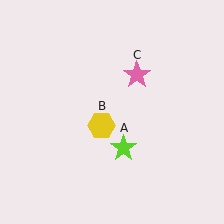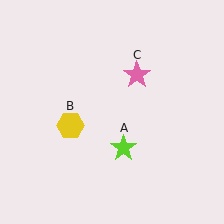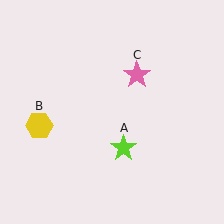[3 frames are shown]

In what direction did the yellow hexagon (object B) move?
The yellow hexagon (object B) moved left.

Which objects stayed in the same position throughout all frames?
Lime star (object A) and pink star (object C) remained stationary.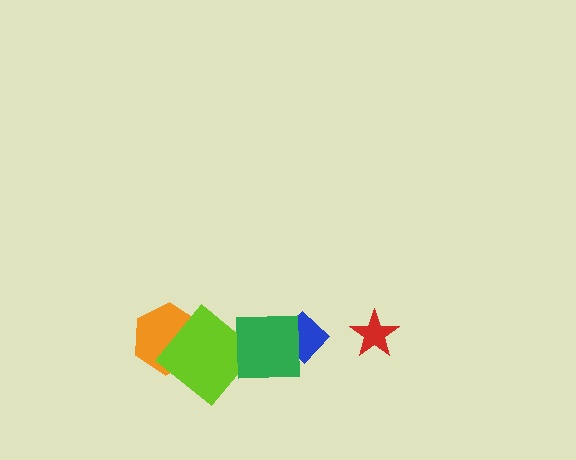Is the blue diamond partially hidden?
Yes, it is partially covered by another shape.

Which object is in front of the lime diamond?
The green square is in front of the lime diamond.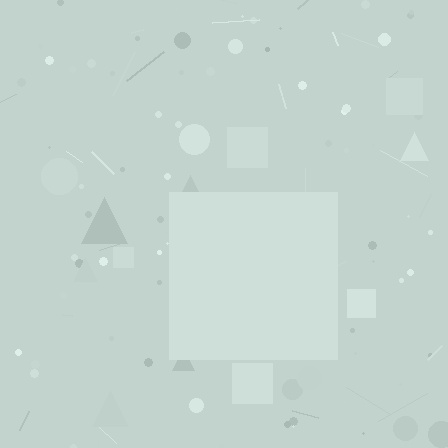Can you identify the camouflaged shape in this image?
The camouflaged shape is a square.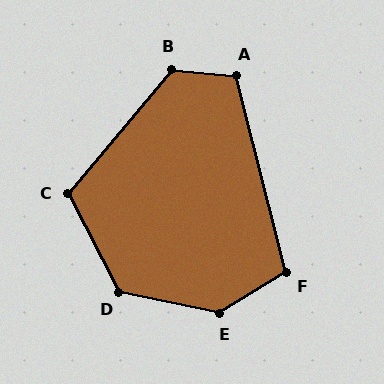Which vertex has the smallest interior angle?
F, at approximately 107 degrees.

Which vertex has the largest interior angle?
E, at approximately 137 degrees.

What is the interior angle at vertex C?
Approximately 113 degrees (obtuse).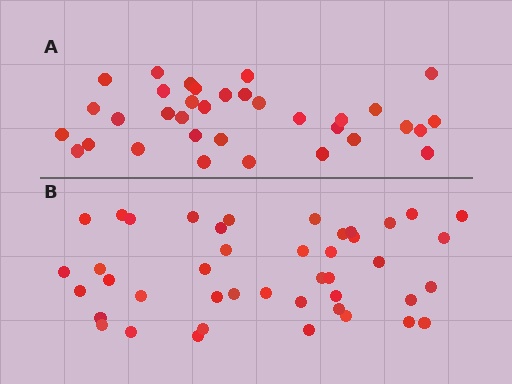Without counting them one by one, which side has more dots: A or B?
Region B (the bottom region) has more dots.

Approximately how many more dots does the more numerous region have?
Region B has roughly 8 or so more dots than region A.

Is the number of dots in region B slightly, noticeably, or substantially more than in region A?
Region B has noticeably more, but not dramatically so. The ratio is roughly 1.3 to 1.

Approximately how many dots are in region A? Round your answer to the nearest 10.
About 30 dots. (The exact count is 34, which rounds to 30.)